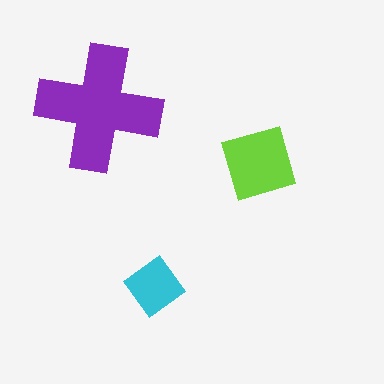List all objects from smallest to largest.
The cyan diamond, the lime square, the purple cross.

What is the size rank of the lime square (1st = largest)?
2nd.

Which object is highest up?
The purple cross is topmost.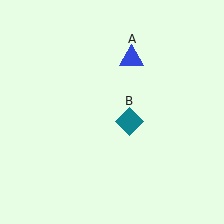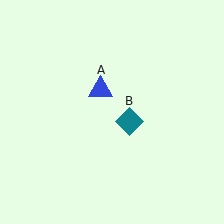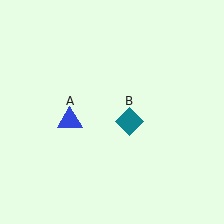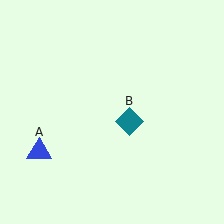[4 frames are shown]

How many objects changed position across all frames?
1 object changed position: blue triangle (object A).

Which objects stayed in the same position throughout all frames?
Teal diamond (object B) remained stationary.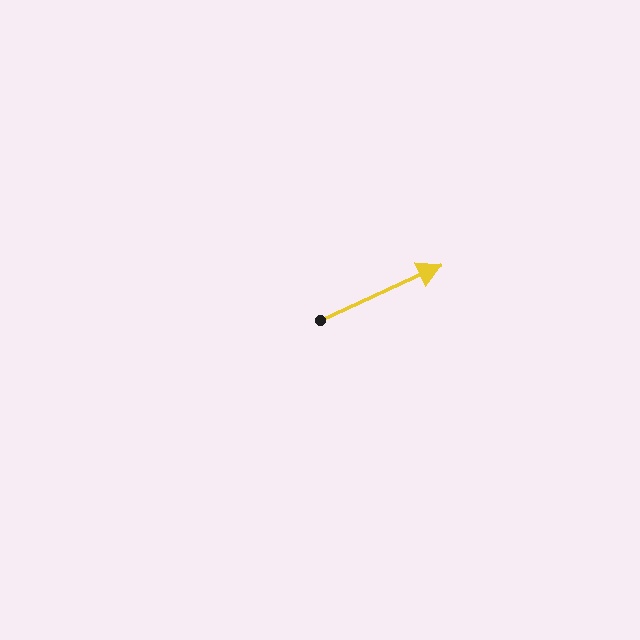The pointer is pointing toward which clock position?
Roughly 2 o'clock.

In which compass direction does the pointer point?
Northeast.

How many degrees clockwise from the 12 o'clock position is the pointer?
Approximately 66 degrees.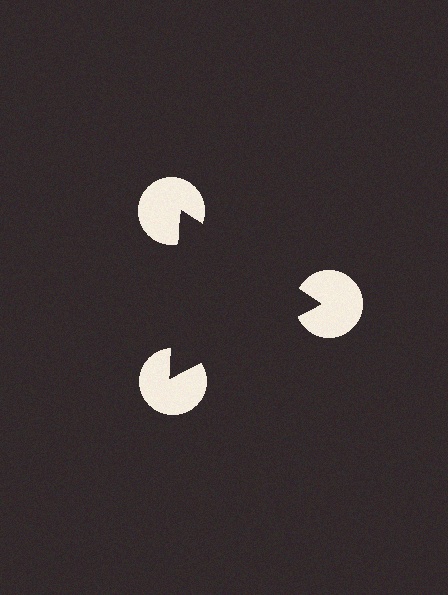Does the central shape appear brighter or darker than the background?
It typically appears slightly darker than the background, even though no actual brightness change is drawn.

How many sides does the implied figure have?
3 sides.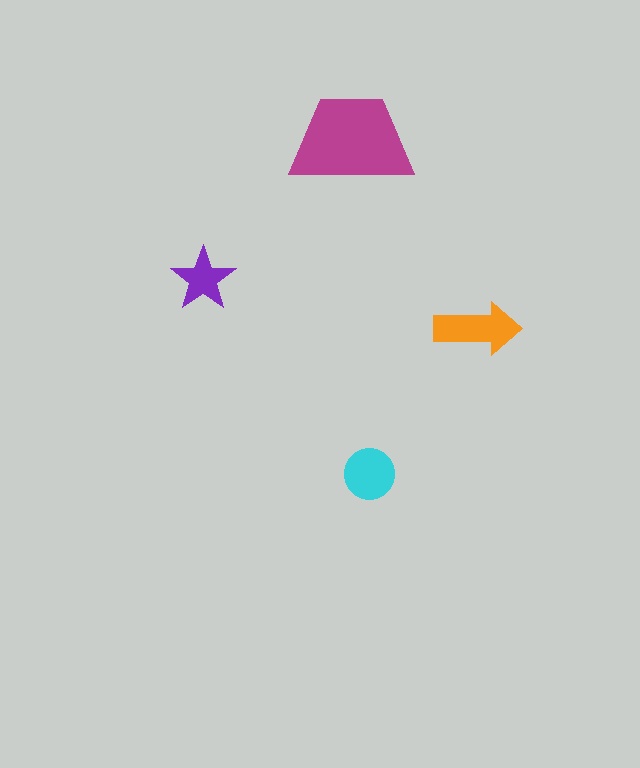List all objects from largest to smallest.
The magenta trapezoid, the orange arrow, the cyan circle, the purple star.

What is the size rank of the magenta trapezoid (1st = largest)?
1st.